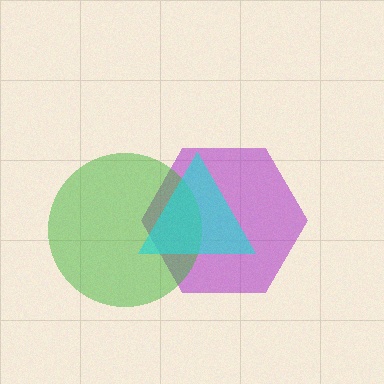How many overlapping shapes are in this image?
There are 3 overlapping shapes in the image.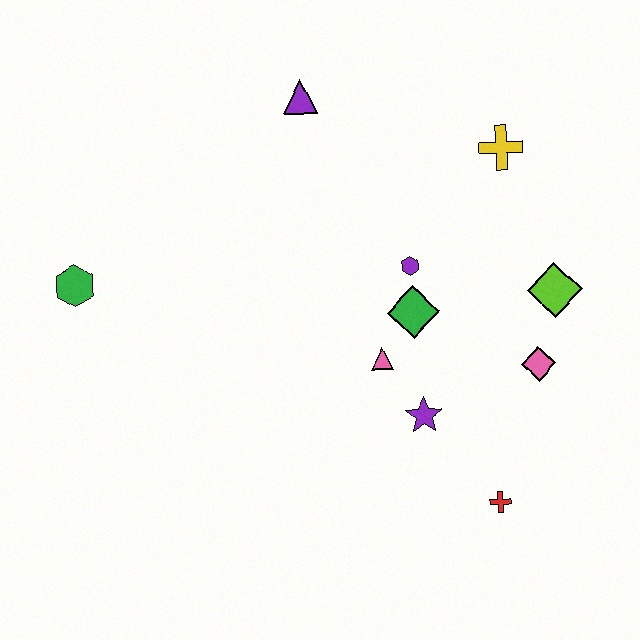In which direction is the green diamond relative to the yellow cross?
The green diamond is below the yellow cross.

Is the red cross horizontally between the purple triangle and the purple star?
No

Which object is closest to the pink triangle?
The green diamond is closest to the pink triangle.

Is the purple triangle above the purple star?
Yes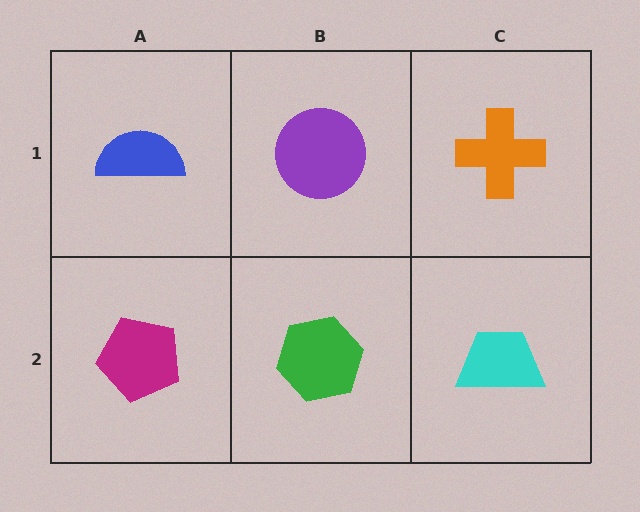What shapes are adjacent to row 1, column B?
A green hexagon (row 2, column B), a blue semicircle (row 1, column A), an orange cross (row 1, column C).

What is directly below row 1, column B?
A green hexagon.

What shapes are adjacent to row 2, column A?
A blue semicircle (row 1, column A), a green hexagon (row 2, column B).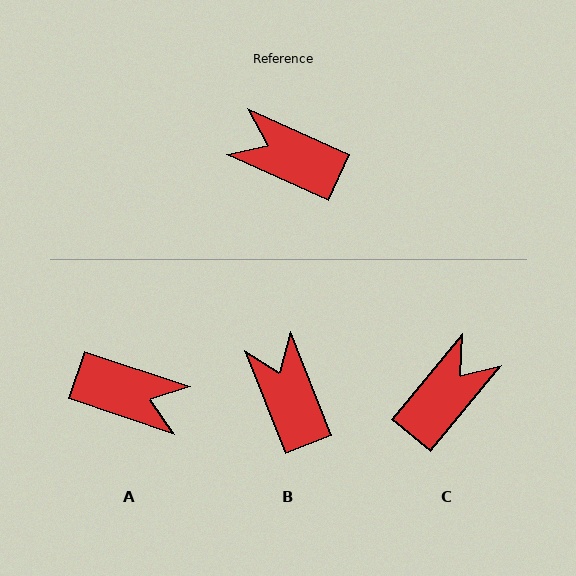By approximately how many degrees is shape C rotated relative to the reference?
Approximately 105 degrees clockwise.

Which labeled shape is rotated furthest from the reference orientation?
A, about 174 degrees away.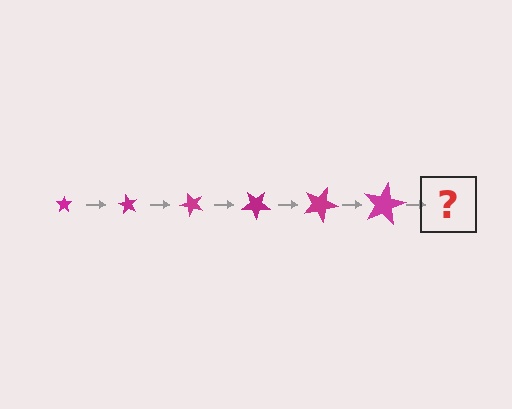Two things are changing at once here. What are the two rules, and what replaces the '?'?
The two rules are that the star grows larger each step and it rotates 60 degrees each step. The '?' should be a star, larger than the previous one and rotated 360 degrees from the start.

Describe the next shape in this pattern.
It should be a star, larger than the previous one and rotated 360 degrees from the start.